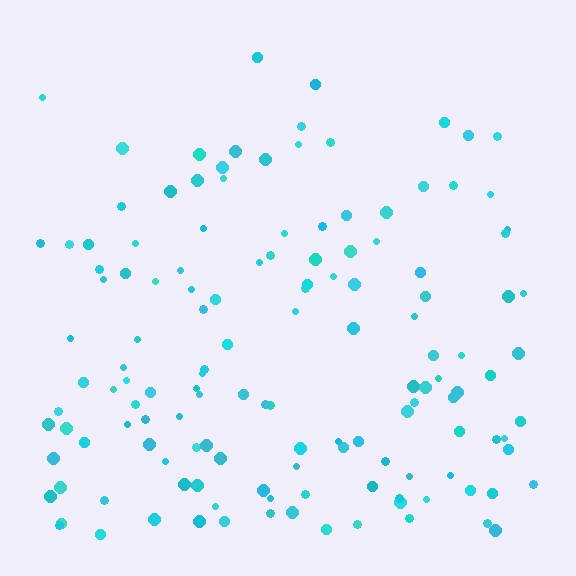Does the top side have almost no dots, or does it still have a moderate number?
Still a moderate number, just noticeably fewer than the bottom.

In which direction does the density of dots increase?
From top to bottom, with the bottom side densest.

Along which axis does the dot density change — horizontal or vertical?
Vertical.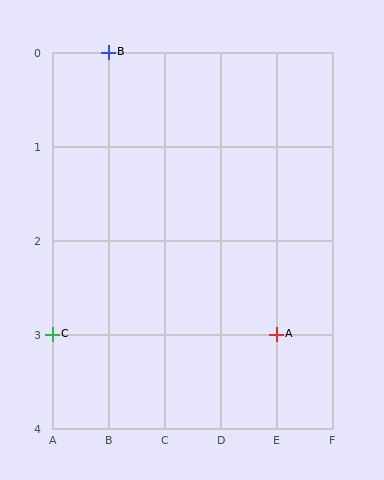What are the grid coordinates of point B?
Point B is at grid coordinates (B, 0).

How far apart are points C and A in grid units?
Points C and A are 4 columns apart.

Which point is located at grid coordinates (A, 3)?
Point C is at (A, 3).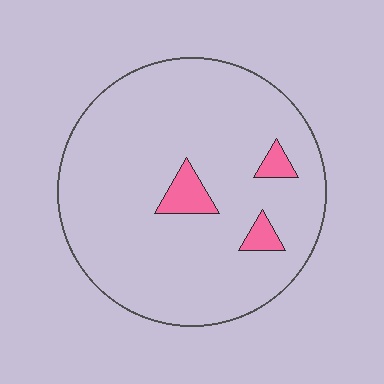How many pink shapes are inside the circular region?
3.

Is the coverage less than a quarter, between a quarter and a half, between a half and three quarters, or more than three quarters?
Less than a quarter.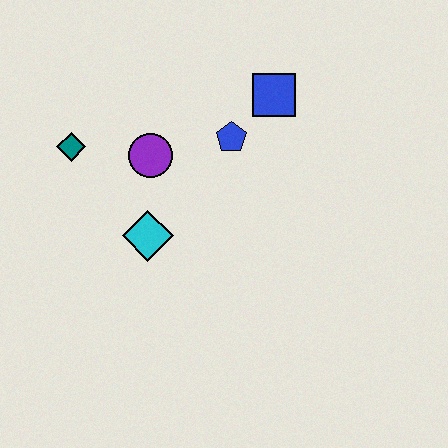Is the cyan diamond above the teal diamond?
No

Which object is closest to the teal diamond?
The purple circle is closest to the teal diamond.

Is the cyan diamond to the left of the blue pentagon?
Yes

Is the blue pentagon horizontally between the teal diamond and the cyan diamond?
No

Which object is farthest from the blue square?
The teal diamond is farthest from the blue square.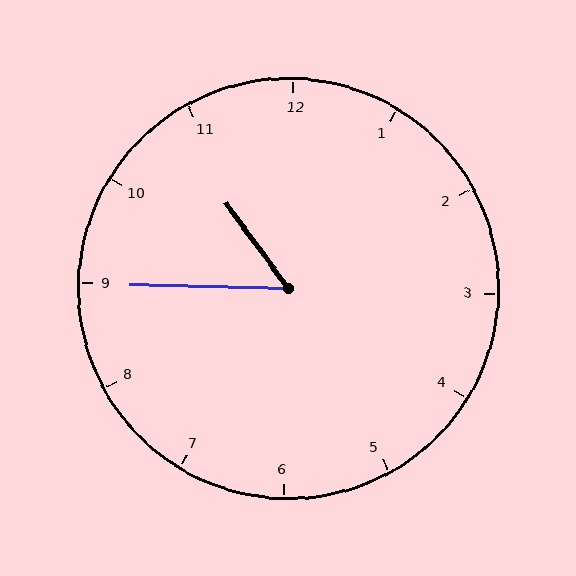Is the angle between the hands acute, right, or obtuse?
It is acute.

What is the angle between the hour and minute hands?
Approximately 52 degrees.